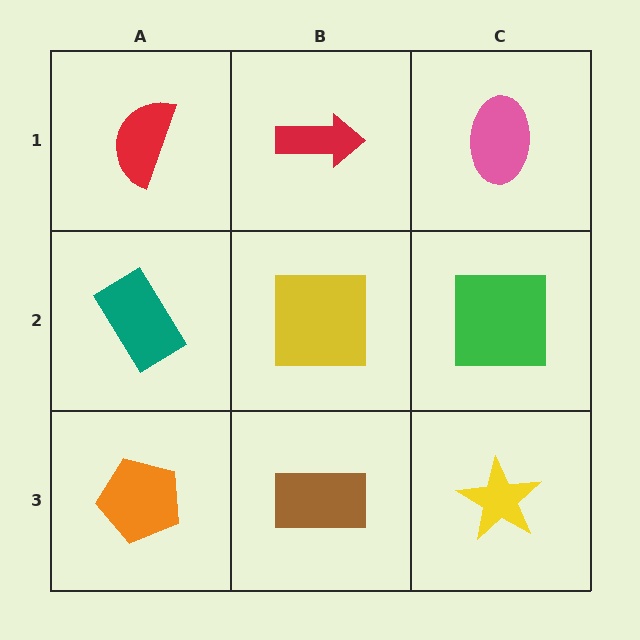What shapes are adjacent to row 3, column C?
A green square (row 2, column C), a brown rectangle (row 3, column B).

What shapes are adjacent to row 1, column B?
A yellow square (row 2, column B), a red semicircle (row 1, column A), a pink ellipse (row 1, column C).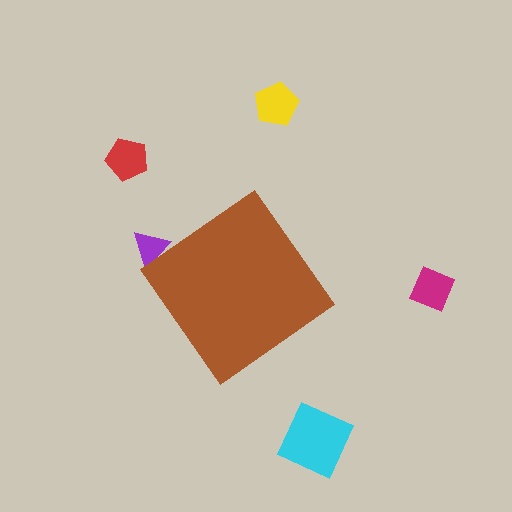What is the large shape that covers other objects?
A brown diamond.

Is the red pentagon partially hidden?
No, the red pentagon is fully visible.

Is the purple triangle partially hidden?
Yes, the purple triangle is partially hidden behind the brown diamond.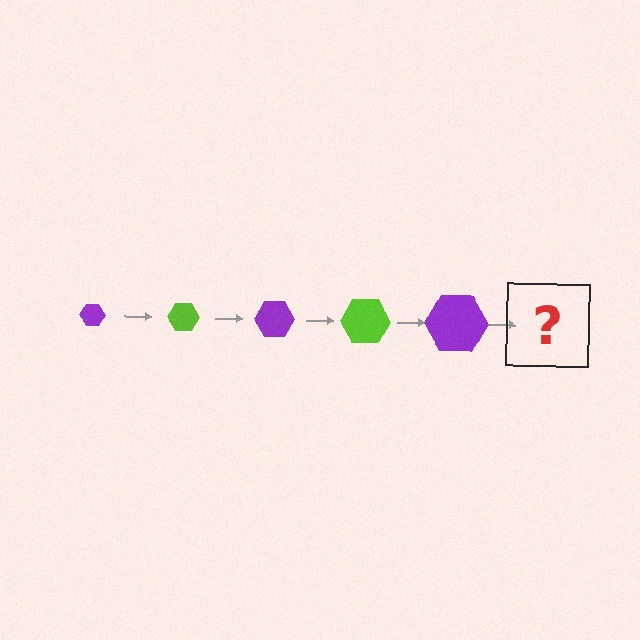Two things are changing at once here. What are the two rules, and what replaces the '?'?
The two rules are that the hexagon grows larger each step and the color cycles through purple and lime. The '?' should be a lime hexagon, larger than the previous one.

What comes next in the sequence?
The next element should be a lime hexagon, larger than the previous one.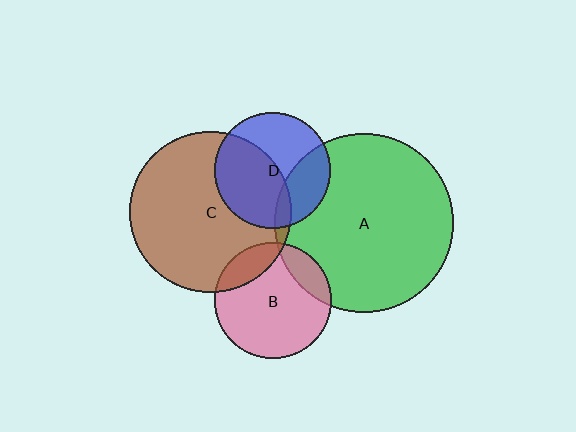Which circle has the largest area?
Circle A (green).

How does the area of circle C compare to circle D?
Approximately 1.9 times.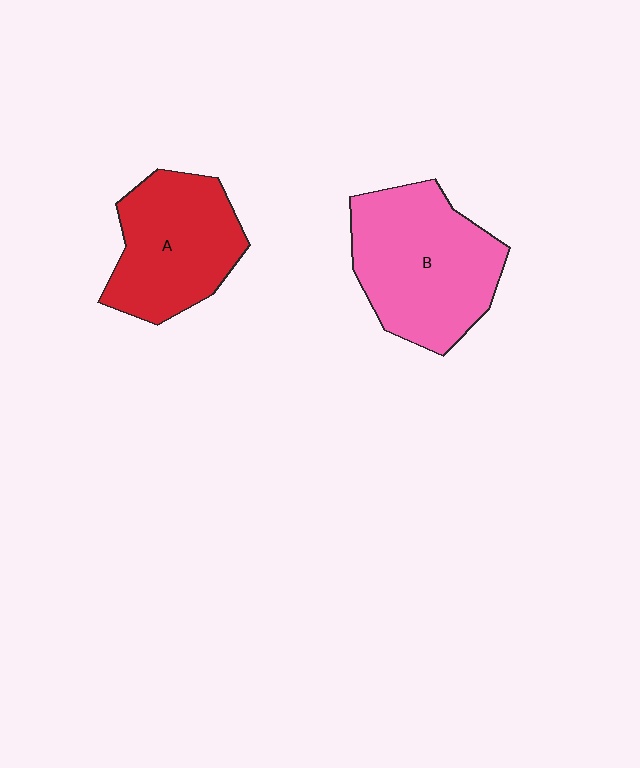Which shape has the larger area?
Shape B (pink).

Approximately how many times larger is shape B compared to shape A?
Approximately 1.2 times.